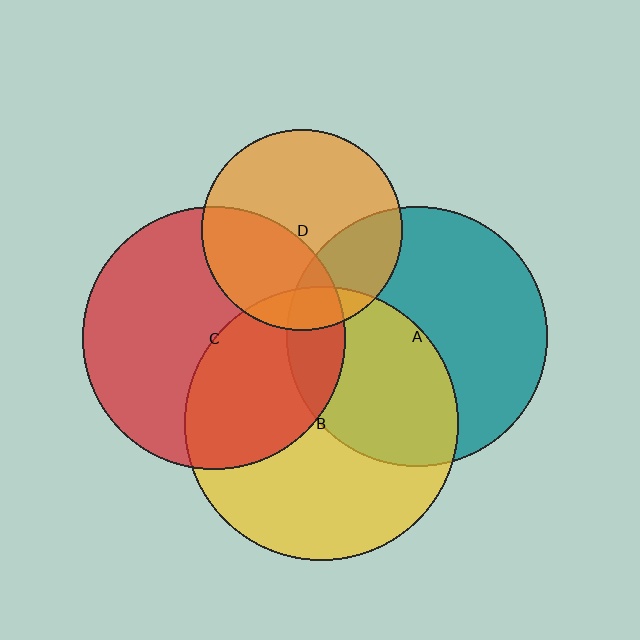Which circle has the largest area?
Circle B (yellow).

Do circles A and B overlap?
Yes.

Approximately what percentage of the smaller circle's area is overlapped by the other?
Approximately 45%.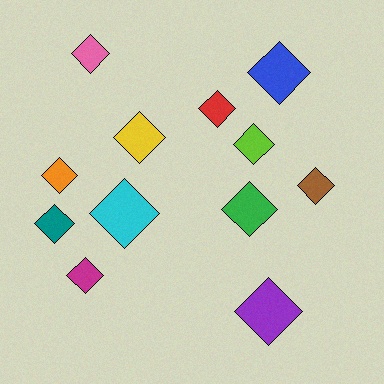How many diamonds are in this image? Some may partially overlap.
There are 12 diamonds.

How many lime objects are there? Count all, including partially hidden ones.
There is 1 lime object.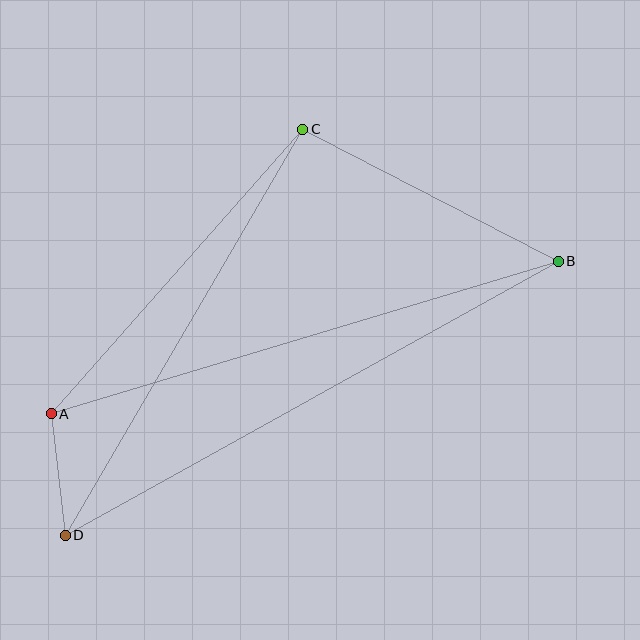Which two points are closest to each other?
Points A and D are closest to each other.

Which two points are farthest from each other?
Points B and D are farthest from each other.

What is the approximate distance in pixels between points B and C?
The distance between B and C is approximately 288 pixels.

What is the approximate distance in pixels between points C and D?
The distance between C and D is approximately 471 pixels.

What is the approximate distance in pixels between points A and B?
The distance between A and B is approximately 529 pixels.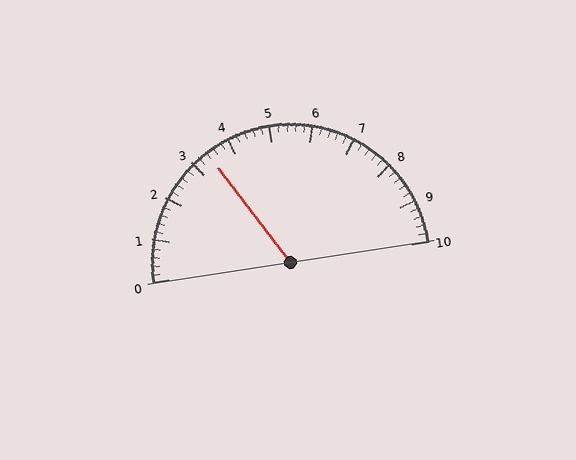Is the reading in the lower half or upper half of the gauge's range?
The reading is in the lower half of the range (0 to 10).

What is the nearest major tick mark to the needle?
The nearest major tick mark is 3.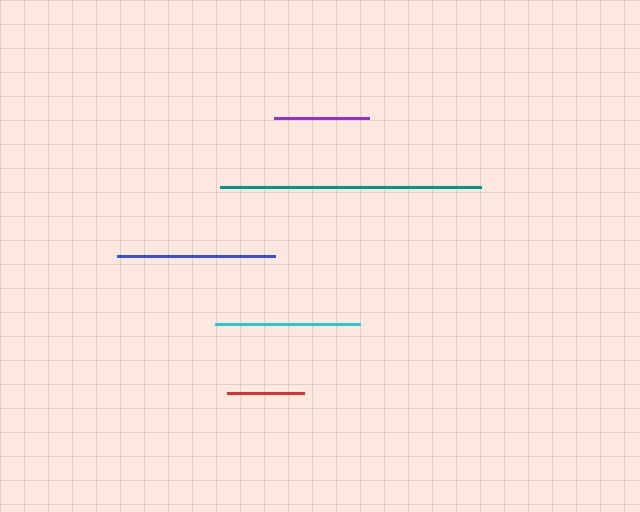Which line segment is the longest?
The teal line is the longest at approximately 262 pixels.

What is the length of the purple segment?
The purple segment is approximately 96 pixels long.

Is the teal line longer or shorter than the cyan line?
The teal line is longer than the cyan line.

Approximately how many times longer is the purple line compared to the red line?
The purple line is approximately 1.2 times the length of the red line.